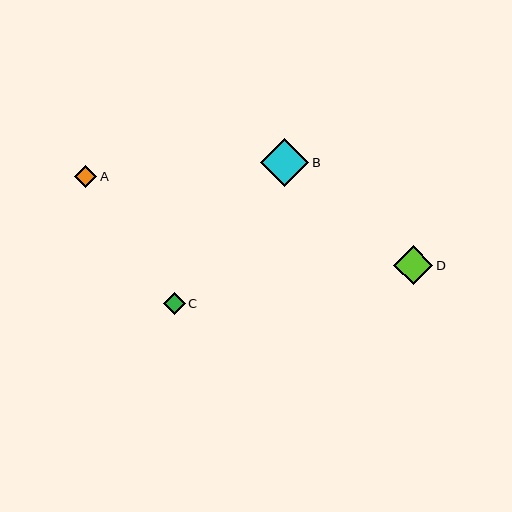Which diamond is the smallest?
Diamond C is the smallest with a size of approximately 21 pixels.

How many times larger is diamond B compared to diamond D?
Diamond B is approximately 1.2 times the size of diamond D.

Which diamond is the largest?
Diamond B is the largest with a size of approximately 48 pixels.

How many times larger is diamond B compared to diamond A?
Diamond B is approximately 2.2 times the size of diamond A.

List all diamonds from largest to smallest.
From largest to smallest: B, D, A, C.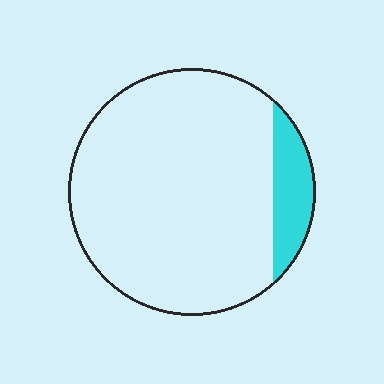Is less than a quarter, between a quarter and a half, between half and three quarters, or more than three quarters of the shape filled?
Less than a quarter.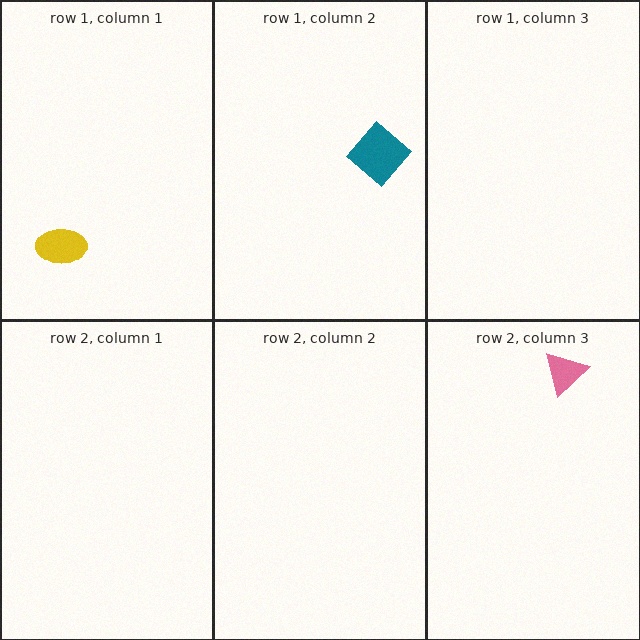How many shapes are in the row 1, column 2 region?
1.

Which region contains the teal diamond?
The row 1, column 2 region.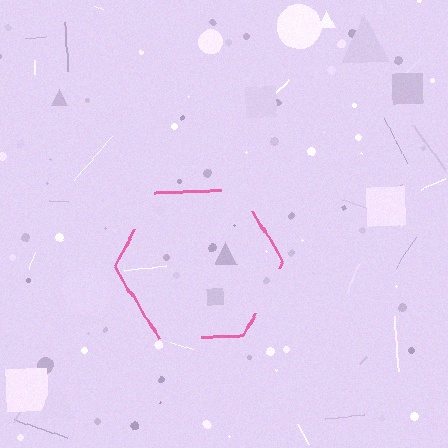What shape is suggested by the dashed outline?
The dashed outline suggests a hexagon.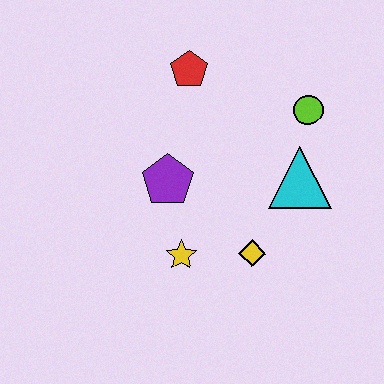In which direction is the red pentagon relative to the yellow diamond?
The red pentagon is above the yellow diamond.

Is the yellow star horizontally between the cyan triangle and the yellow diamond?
No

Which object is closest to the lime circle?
The cyan triangle is closest to the lime circle.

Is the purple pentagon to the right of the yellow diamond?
No